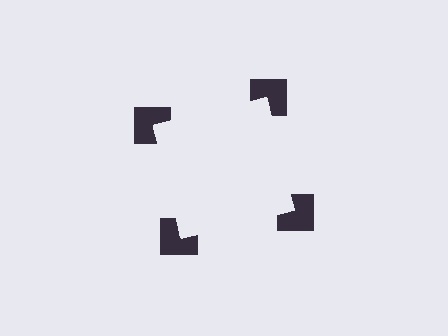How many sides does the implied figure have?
4 sides.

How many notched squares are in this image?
There are 4 — one at each vertex of the illusory square.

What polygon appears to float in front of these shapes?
An illusory square — its edges are inferred from the aligned wedge cuts in the notched squares, not physically drawn.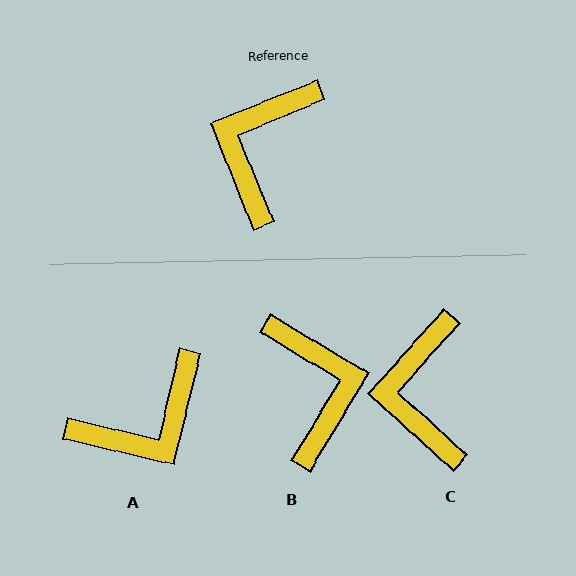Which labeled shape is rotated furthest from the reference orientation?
A, about 144 degrees away.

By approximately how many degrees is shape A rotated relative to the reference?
Approximately 144 degrees counter-clockwise.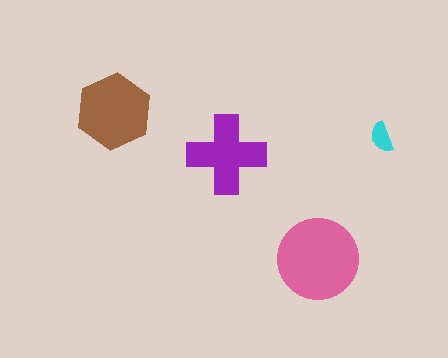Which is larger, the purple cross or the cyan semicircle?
The purple cross.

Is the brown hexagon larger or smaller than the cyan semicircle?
Larger.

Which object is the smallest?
The cyan semicircle.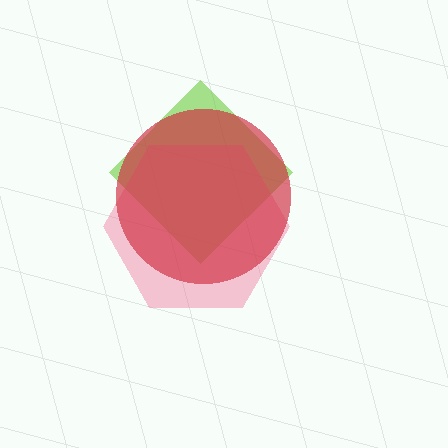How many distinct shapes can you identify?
There are 3 distinct shapes: a lime diamond, a pink hexagon, a red circle.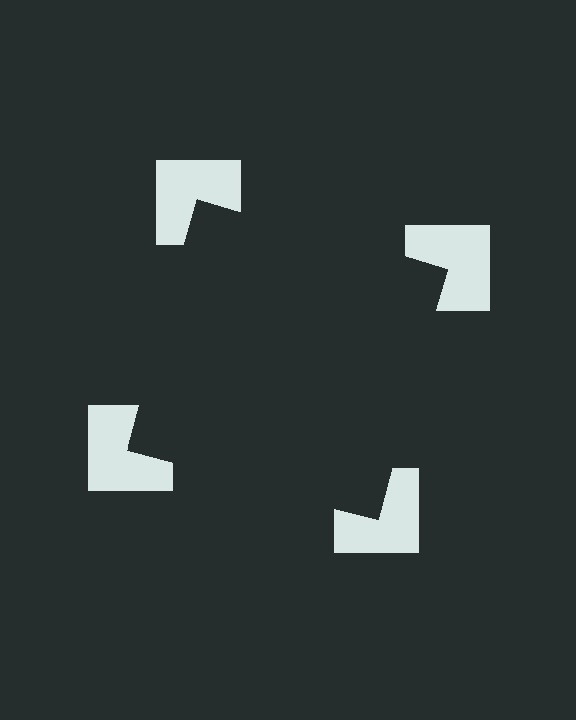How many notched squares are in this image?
There are 4 — one at each vertex of the illusory square.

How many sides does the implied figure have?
4 sides.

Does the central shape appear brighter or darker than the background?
It typically appears slightly darker than the background, even though no actual brightness change is drawn.